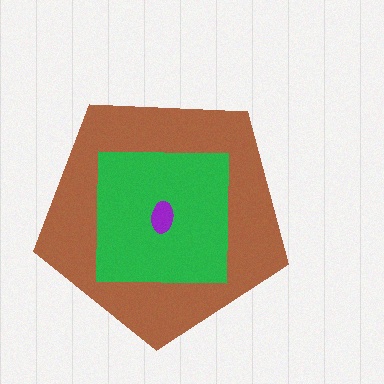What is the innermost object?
The purple ellipse.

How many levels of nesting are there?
3.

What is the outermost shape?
The brown pentagon.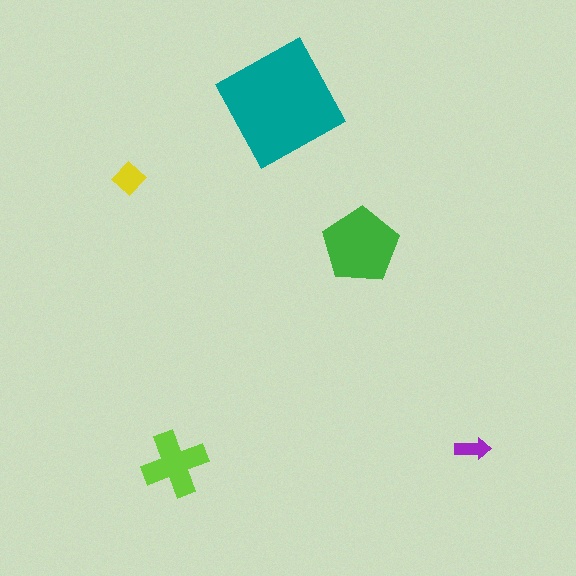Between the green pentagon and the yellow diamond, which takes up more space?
The green pentagon.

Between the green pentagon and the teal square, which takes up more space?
The teal square.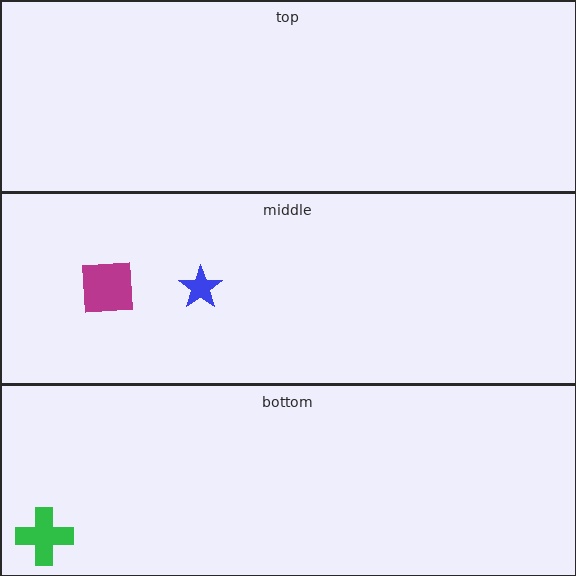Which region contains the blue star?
The middle region.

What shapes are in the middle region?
The blue star, the magenta square.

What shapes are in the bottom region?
The green cross.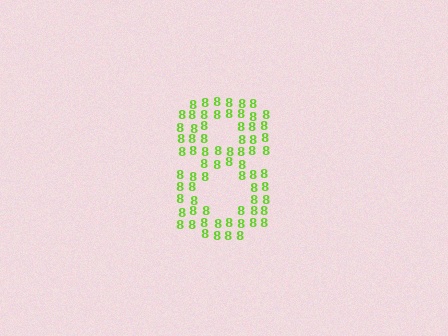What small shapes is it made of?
It is made of small digit 8's.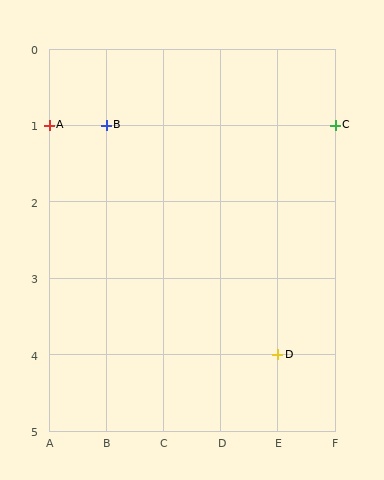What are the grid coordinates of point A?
Point A is at grid coordinates (A, 1).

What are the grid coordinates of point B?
Point B is at grid coordinates (B, 1).